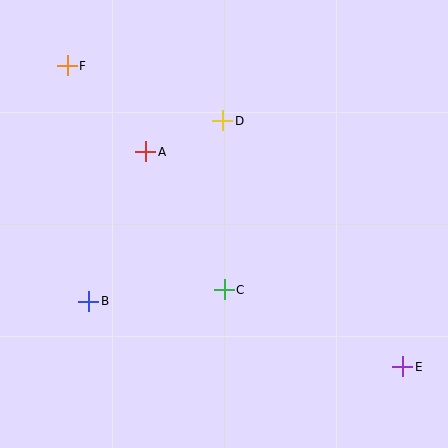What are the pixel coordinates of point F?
Point F is at (67, 66).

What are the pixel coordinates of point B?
Point B is at (89, 301).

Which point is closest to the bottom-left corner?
Point B is closest to the bottom-left corner.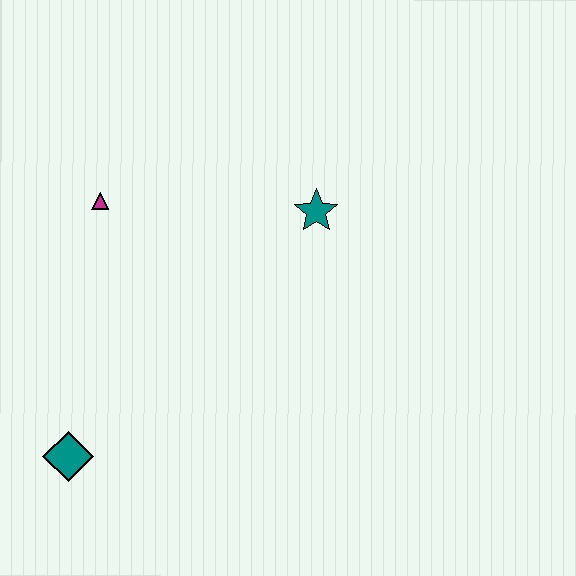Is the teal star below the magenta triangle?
Yes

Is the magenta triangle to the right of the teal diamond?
Yes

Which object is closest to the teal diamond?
The magenta triangle is closest to the teal diamond.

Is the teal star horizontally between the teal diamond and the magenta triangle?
No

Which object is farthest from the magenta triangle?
The teal diamond is farthest from the magenta triangle.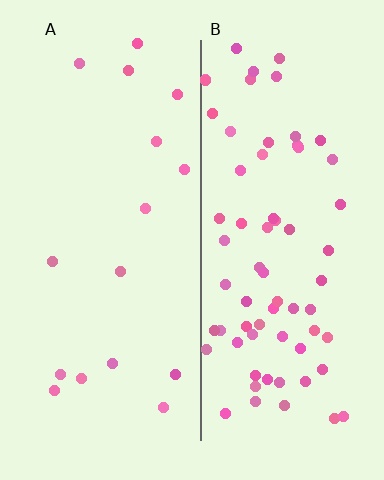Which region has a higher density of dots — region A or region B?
B (the right).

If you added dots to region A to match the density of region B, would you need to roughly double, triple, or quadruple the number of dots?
Approximately quadruple.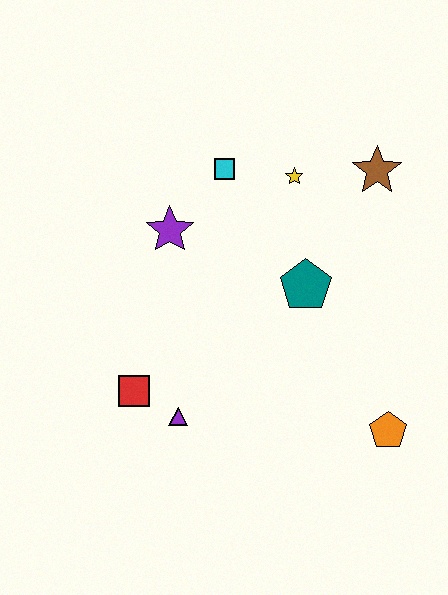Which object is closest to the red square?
The purple triangle is closest to the red square.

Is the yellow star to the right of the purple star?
Yes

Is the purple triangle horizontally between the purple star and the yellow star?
Yes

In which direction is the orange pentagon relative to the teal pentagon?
The orange pentagon is below the teal pentagon.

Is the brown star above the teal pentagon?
Yes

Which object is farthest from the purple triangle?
The brown star is farthest from the purple triangle.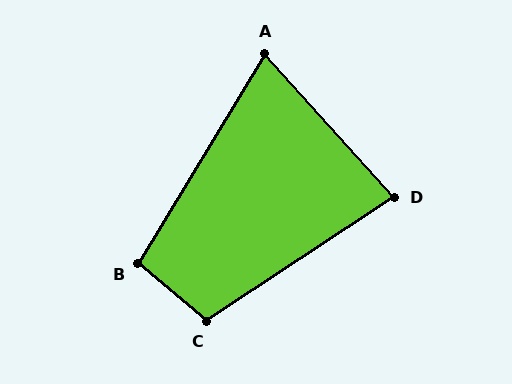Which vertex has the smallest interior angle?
A, at approximately 73 degrees.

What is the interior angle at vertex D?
Approximately 81 degrees (acute).